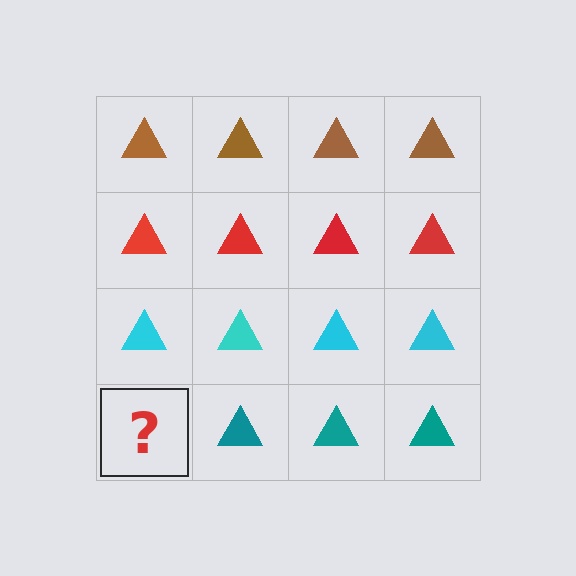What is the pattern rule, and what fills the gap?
The rule is that each row has a consistent color. The gap should be filled with a teal triangle.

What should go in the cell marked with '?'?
The missing cell should contain a teal triangle.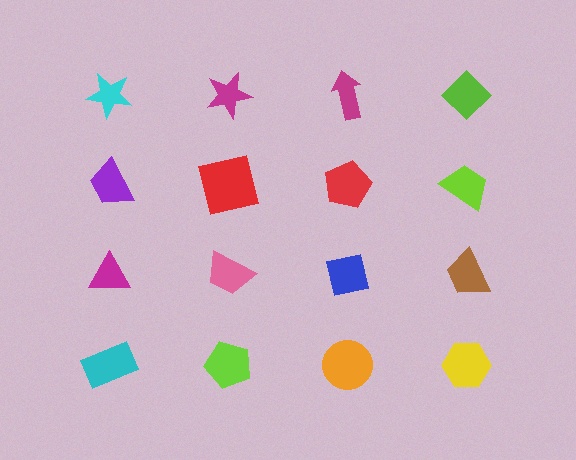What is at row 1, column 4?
A lime diamond.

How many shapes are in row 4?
4 shapes.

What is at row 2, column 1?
A purple trapezoid.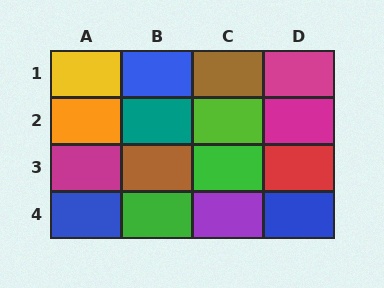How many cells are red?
1 cell is red.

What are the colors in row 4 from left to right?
Blue, green, purple, blue.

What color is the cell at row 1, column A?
Yellow.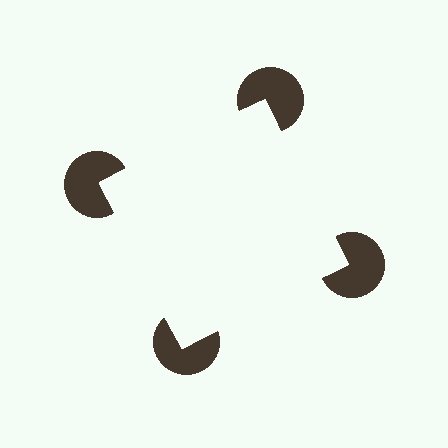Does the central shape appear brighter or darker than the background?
It typically appears slightly brighter than the background, even though no actual brightness change is drawn.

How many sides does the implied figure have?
4 sides.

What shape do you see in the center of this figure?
An illusory square — its edges are inferred from the aligned wedge cuts in the pac-man discs, not physically drawn.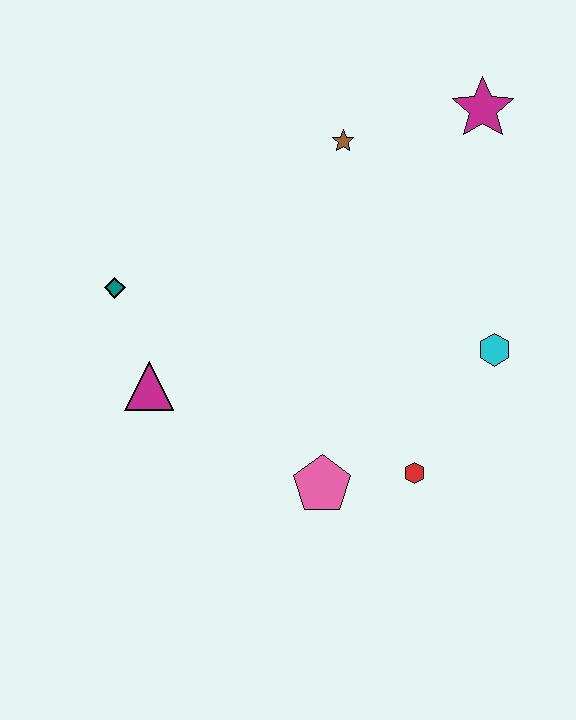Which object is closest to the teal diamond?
The magenta triangle is closest to the teal diamond.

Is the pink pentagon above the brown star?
No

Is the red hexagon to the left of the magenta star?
Yes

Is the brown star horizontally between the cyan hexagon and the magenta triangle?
Yes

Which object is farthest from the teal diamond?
The magenta star is farthest from the teal diamond.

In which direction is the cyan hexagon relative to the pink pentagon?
The cyan hexagon is to the right of the pink pentagon.